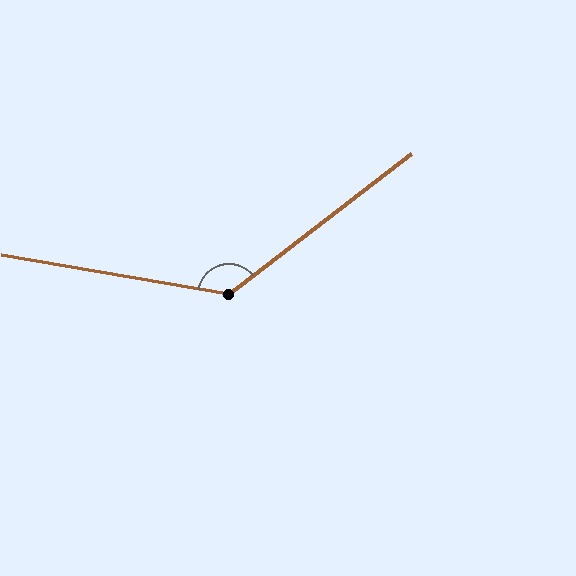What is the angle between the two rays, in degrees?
Approximately 132 degrees.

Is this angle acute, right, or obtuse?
It is obtuse.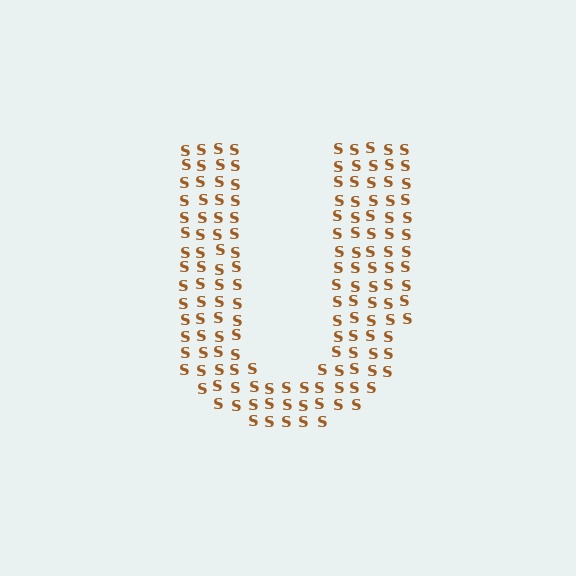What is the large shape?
The large shape is the letter U.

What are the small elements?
The small elements are letter S's.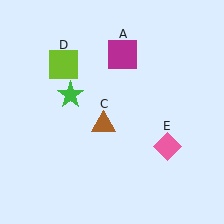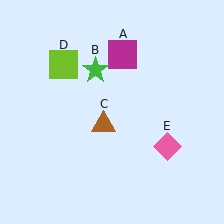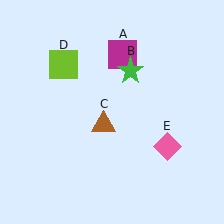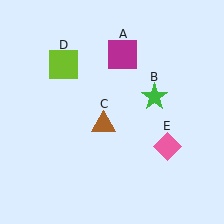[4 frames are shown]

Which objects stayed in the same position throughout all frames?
Magenta square (object A) and brown triangle (object C) and lime square (object D) and pink diamond (object E) remained stationary.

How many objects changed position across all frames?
1 object changed position: green star (object B).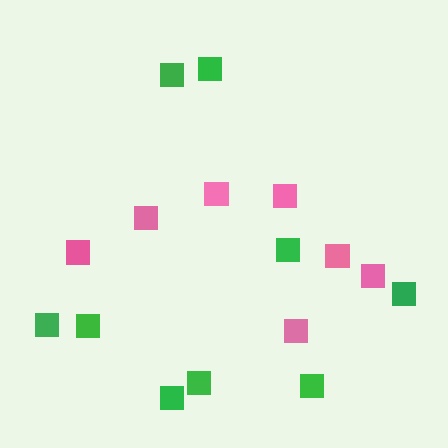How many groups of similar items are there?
There are 2 groups: one group of green squares (9) and one group of pink squares (7).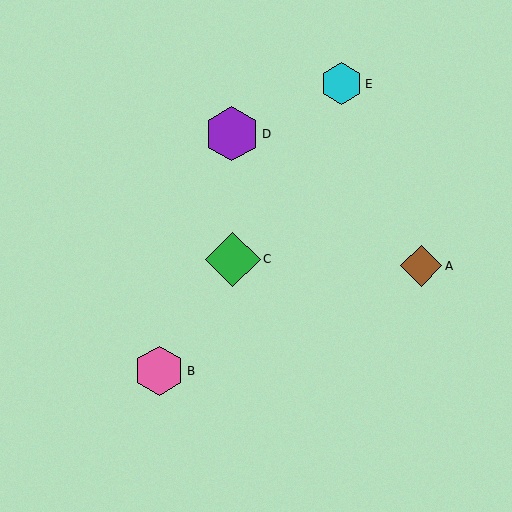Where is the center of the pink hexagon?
The center of the pink hexagon is at (159, 371).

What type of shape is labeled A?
Shape A is a brown diamond.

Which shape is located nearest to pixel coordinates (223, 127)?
The purple hexagon (labeled D) at (232, 134) is nearest to that location.